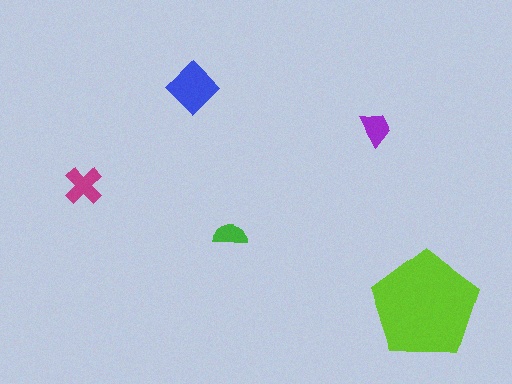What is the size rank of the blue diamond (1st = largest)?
2nd.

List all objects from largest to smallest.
The lime pentagon, the blue diamond, the magenta cross, the purple trapezoid, the green semicircle.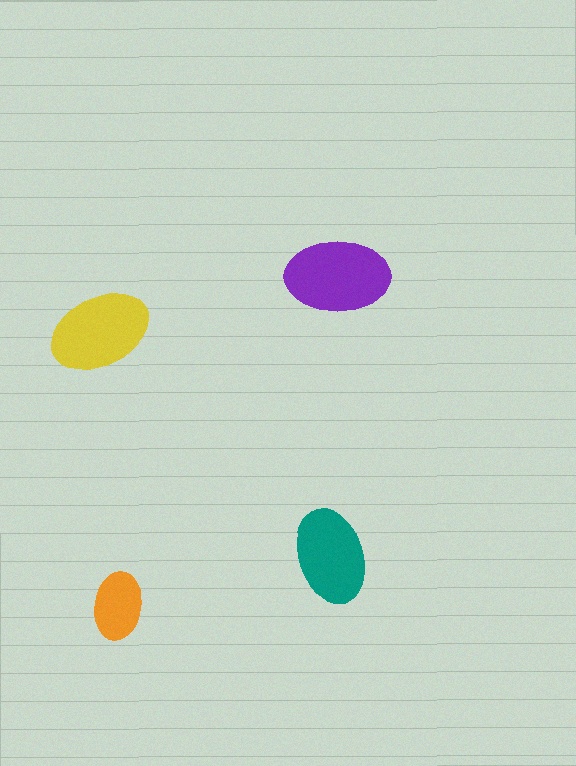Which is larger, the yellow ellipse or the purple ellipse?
The purple one.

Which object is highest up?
The purple ellipse is topmost.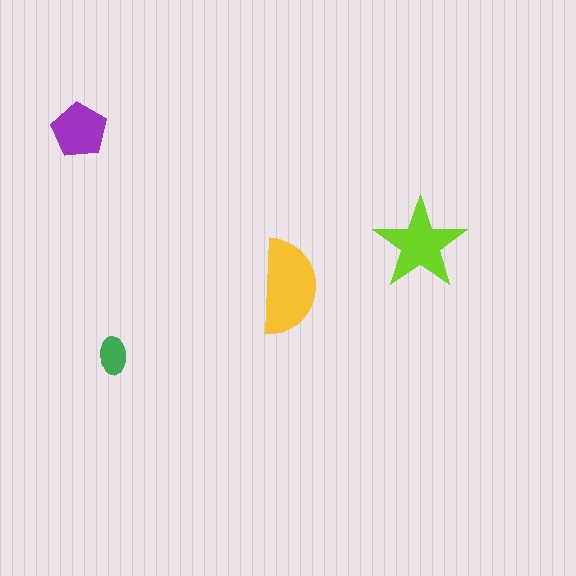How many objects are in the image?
There are 4 objects in the image.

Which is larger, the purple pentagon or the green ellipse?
The purple pentagon.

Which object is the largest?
The yellow semicircle.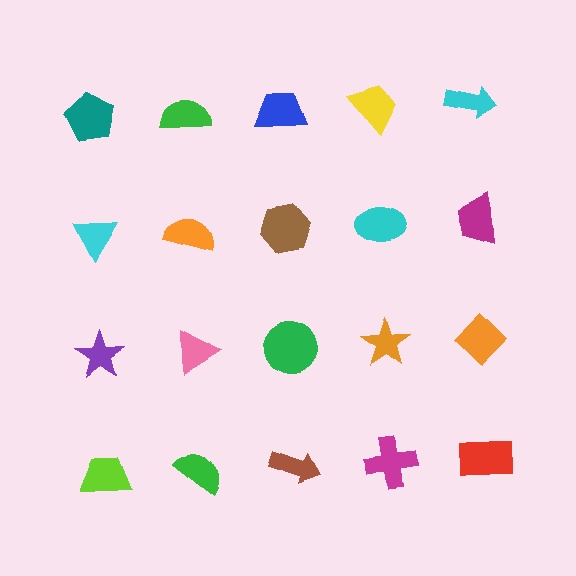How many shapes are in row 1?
5 shapes.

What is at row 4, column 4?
A magenta cross.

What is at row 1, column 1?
A teal pentagon.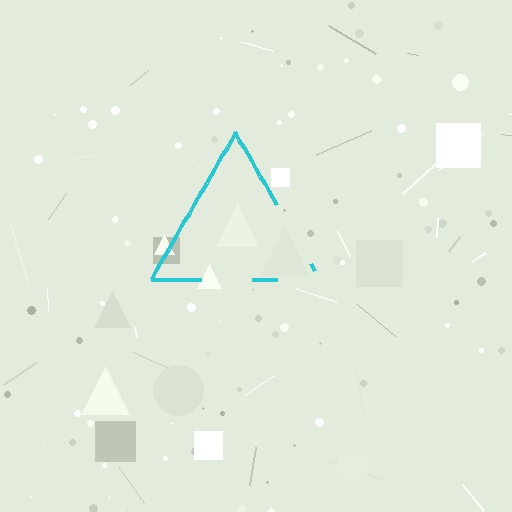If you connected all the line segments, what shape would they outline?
They would outline a triangle.